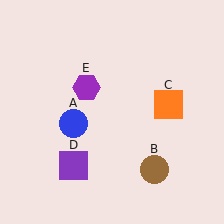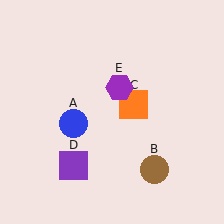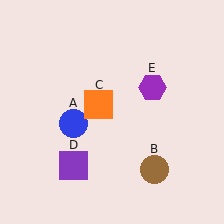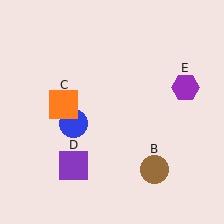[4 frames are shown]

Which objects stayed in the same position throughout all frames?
Blue circle (object A) and brown circle (object B) and purple square (object D) remained stationary.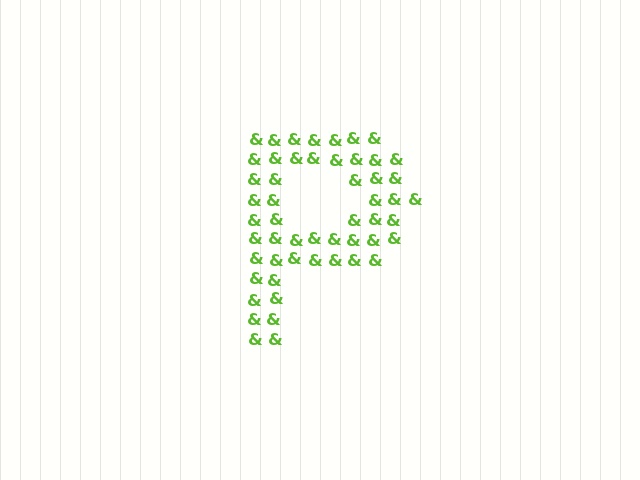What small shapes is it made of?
It is made of small ampersands.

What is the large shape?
The large shape is the letter P.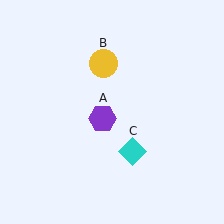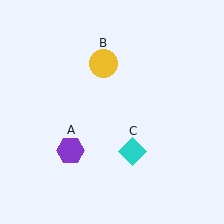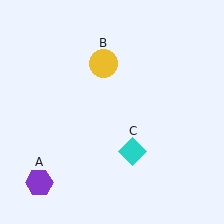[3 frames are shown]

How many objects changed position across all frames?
1 object changed position: purple hexagon (object A).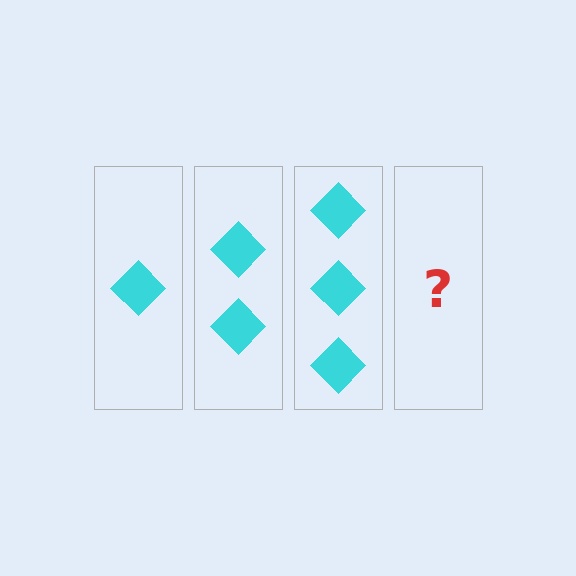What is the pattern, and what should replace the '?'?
The pattern is that each step adds one more diamond. The '?' should be 4 diamonds.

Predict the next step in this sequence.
The next step is 4 diamonds.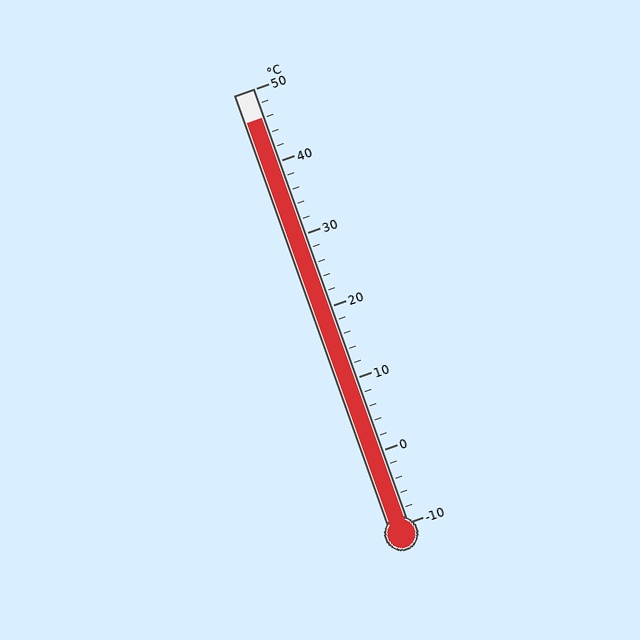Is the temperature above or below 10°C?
The temperature is above 10°C.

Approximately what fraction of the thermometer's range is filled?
The thermometer is filled to approximately 95% of its range.